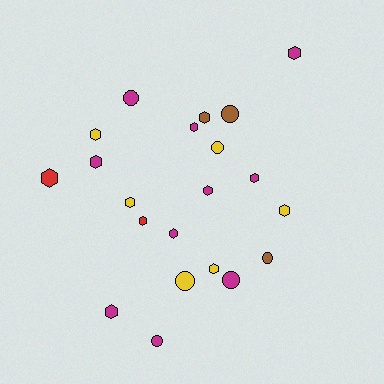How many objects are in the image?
There are 21 objects.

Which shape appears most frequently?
Hexagon, with 14 objects.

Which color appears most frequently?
Magenta, with 10 objects.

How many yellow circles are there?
There are 2 yellow circles.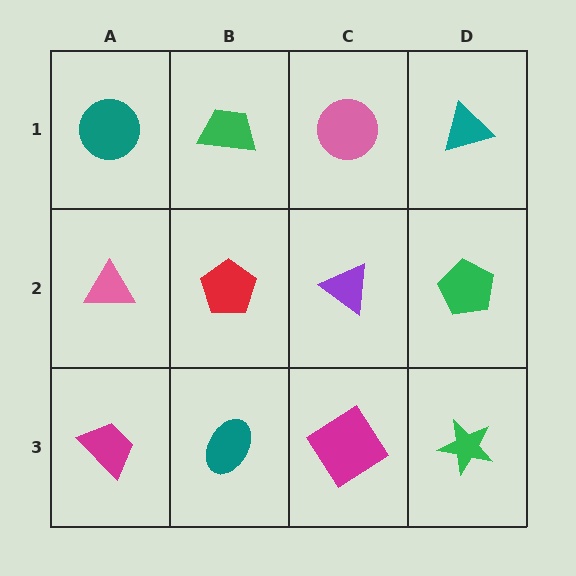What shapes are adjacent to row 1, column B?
A red pentagon (row 2, column B), a teal circle (row 1, column A), a pink circle (row 1, column C).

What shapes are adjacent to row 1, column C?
A purple triangle (row 2, column C), a green trapezoid (row 1, column B), a teal triangle (row 1, column D).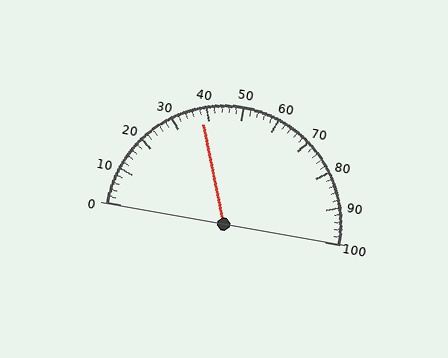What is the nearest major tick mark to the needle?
The nearest major tick mark is 40.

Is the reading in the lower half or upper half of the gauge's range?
The reading is in the lower half of the range (0 to 100).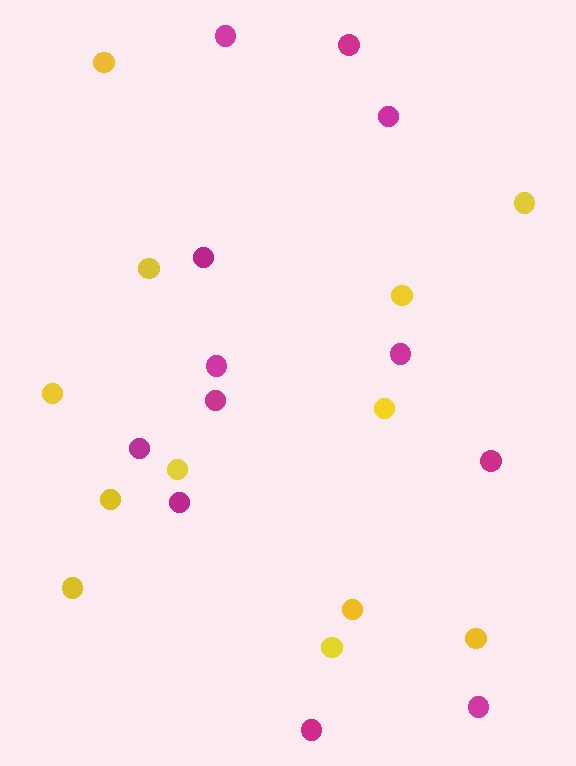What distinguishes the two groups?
There are 2 groups: one group of magenta circles (12) and one group of yellow circles (12).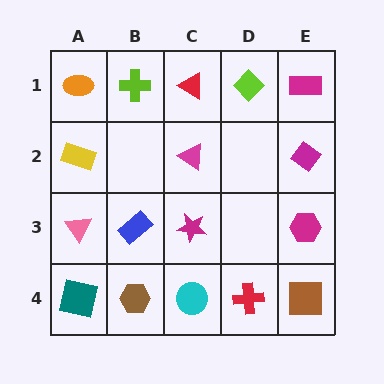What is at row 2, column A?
A yellow rectangle.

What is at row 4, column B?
A brown hexagon.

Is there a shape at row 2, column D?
No, that cell is empty.